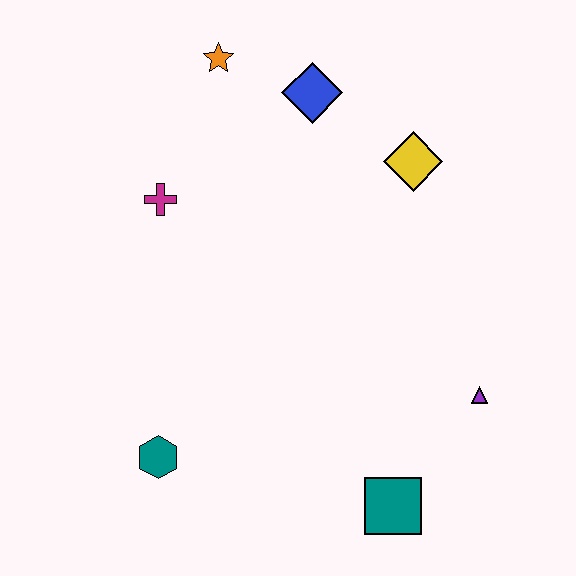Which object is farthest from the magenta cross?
The teal square is farthest from the magenta cross.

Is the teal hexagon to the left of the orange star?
Yes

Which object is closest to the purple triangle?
The teal square is closest to the purple triangle.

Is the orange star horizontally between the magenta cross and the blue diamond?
Yes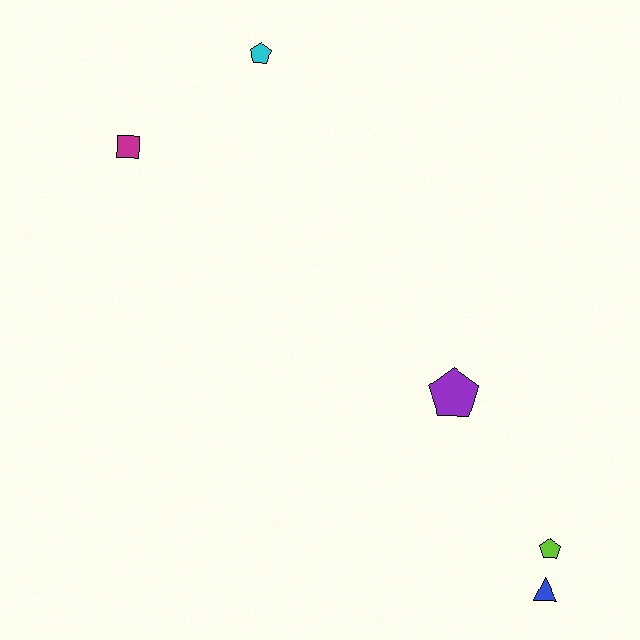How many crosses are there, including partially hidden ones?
There are no crosses.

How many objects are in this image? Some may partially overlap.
There are 5 objects.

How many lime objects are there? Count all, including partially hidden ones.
There is 1 lime object.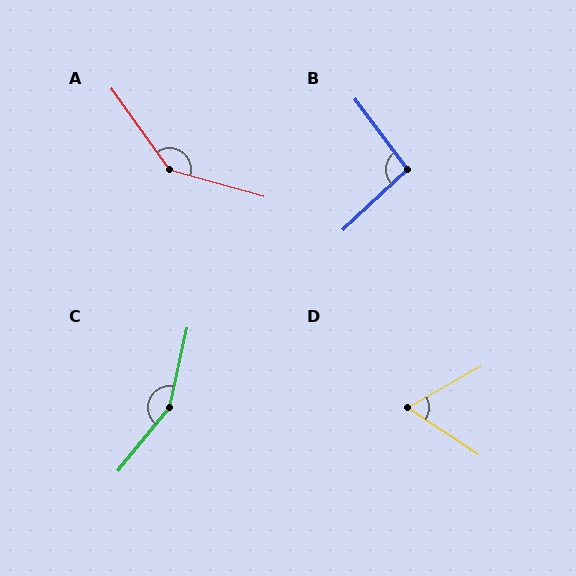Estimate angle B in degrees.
Approximately 97 degrees.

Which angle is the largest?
C, at approximately 154 degrees.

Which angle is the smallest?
D, at approximately 63 degrees.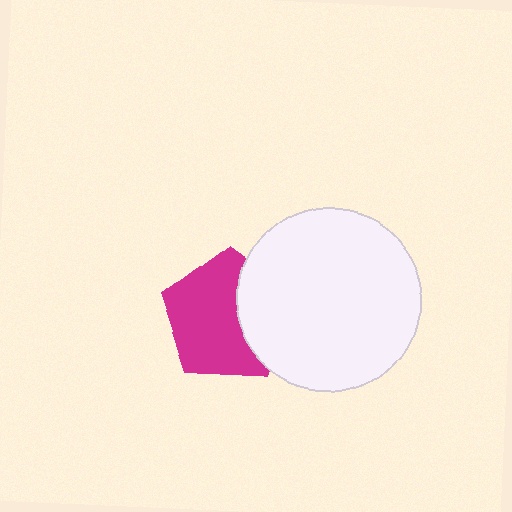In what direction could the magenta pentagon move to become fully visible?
The magenta pentagon could move left. That would shift it out from behind the white circle entirely.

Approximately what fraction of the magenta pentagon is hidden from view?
Roughly 33% of the magenta pentagon is hidden behind the white circle.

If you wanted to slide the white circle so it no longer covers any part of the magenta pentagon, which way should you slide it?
Slide it right — that is the most direct way to separate the two shapes.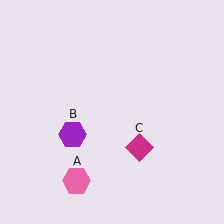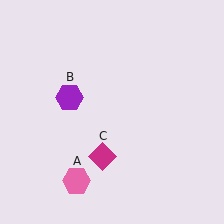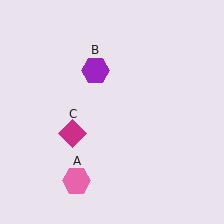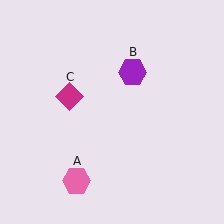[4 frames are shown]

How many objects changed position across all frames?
2 objects changed position: purple hexagon (object B), magenta diamond (object C).